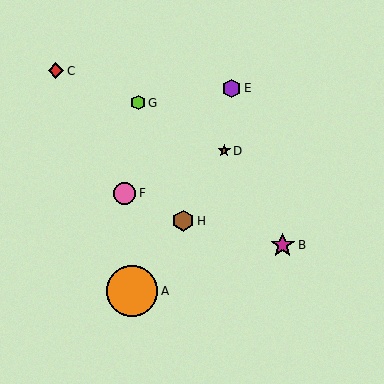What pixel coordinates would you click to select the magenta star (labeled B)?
Click at (283, 245) to select the magenta star B.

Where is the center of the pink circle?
The center of the pink circle is at (125, 193).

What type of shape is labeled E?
Shape E is a purple hexagon.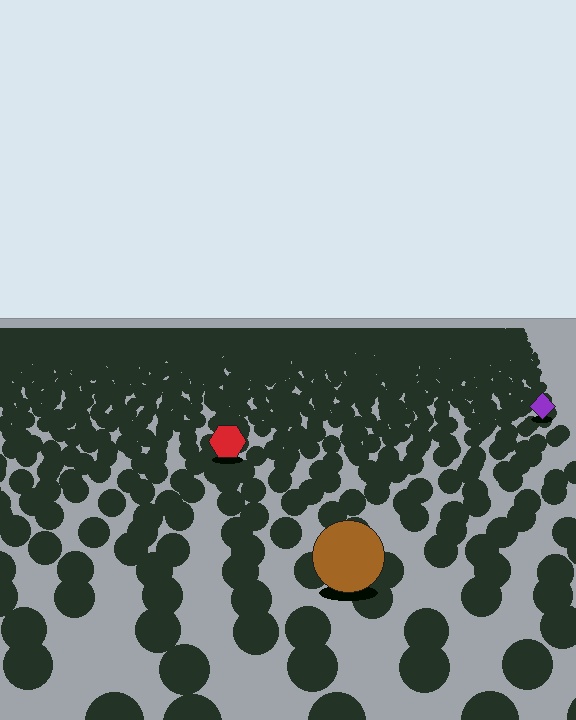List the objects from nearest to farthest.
From nearest to farthest: the brown circle, the red hexagon, the purple diamond.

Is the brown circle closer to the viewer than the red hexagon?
Yes. The brown circle is closer — you can tell from the texture gradient: the ground texture is coarser near it.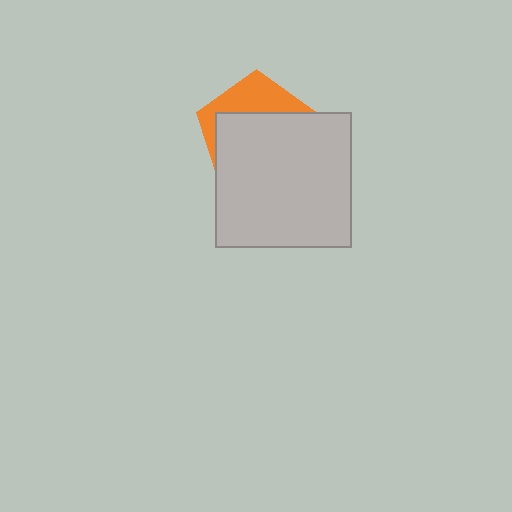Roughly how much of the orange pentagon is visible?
A small part of it is visible (roughly 32%).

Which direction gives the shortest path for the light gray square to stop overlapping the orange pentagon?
Moving down gives the shortest separation.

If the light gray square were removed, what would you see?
You would see the complete orange pentagon.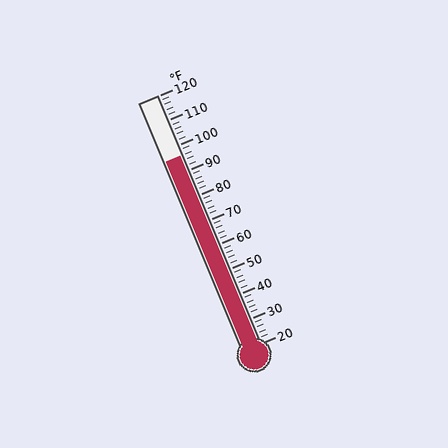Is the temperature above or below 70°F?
The temperature is above 70°F.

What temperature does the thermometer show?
The thermometer shows approximately 96°F.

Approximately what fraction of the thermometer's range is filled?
The thermometer is filled to approximately 75% of its range.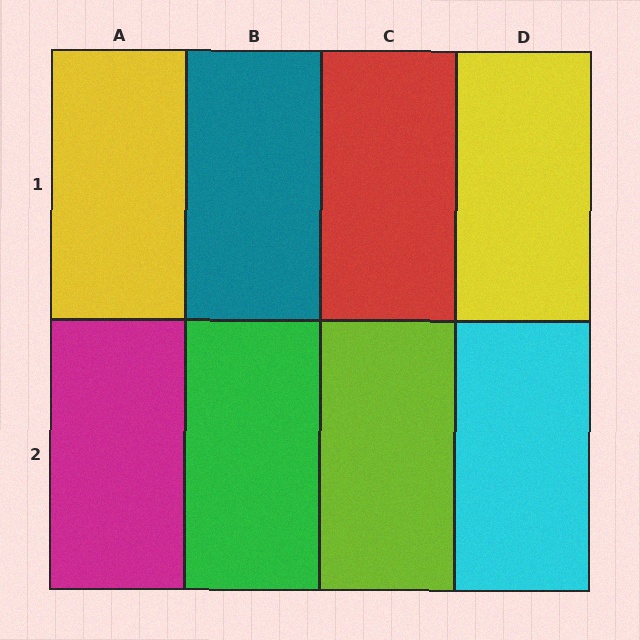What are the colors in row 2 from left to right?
Magenta, green, lime, cyan.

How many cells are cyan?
1 cell is cyan.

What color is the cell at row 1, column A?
Yellow.